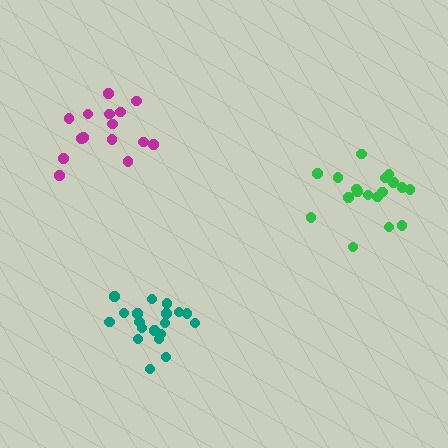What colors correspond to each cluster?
The clusters are colored: green, teal, magenta.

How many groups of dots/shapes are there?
There are 3 groups.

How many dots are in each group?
Group 1: 18 dots, Group 2: 19 dots, Group 3: 15 dots (52 total).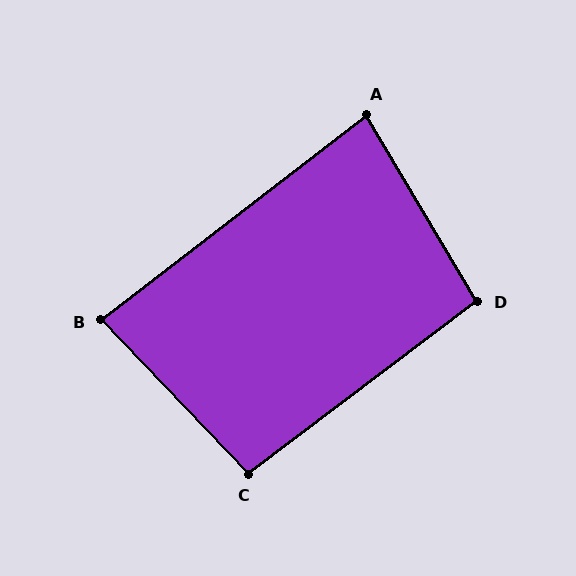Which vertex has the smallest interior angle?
A, at approximately 83 degrees.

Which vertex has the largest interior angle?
C, at approximately 97 degrees.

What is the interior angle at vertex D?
Approximately 96 degrees (obtuse).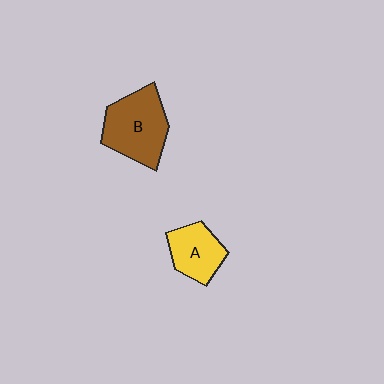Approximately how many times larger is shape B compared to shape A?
Approximately 1.6 times.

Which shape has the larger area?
Shape B (brown).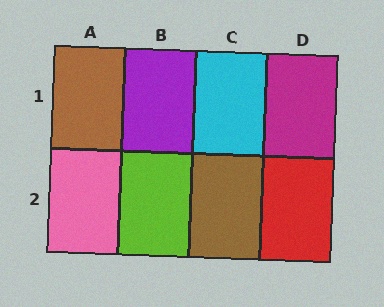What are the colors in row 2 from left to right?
Pink, lime, brown, red.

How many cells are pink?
1 cell is pink.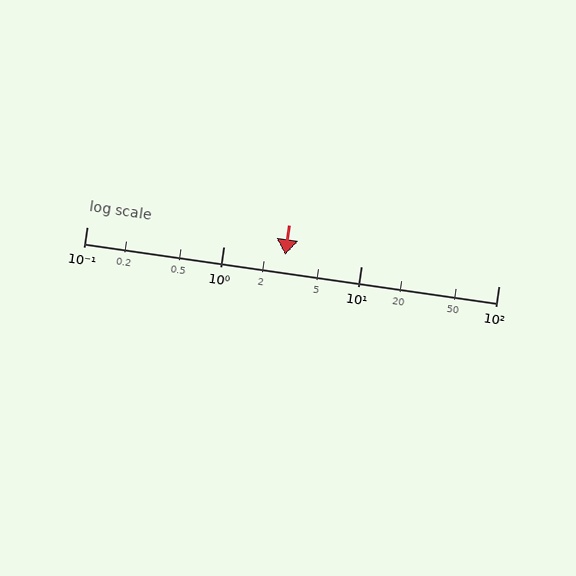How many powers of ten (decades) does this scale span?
The scale spans 3 decades, from 0.1 to 100.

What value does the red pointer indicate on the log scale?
The pointer indicates approximately 2.8.